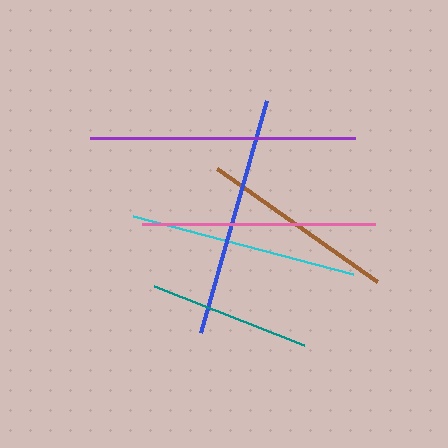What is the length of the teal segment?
The teal segment is approximately 161 pixels long.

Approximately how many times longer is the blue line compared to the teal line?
The blue line is approximately 1.5 times the length of the teal line.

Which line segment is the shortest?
The teal line is the shortest at approximately 161 pixels.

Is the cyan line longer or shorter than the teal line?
The cyan line is longer than the teal line.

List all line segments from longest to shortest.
From longest to shortest: purple, blue, pink, cyan, brown, teal.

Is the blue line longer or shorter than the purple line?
The purple line is longer than the blue line.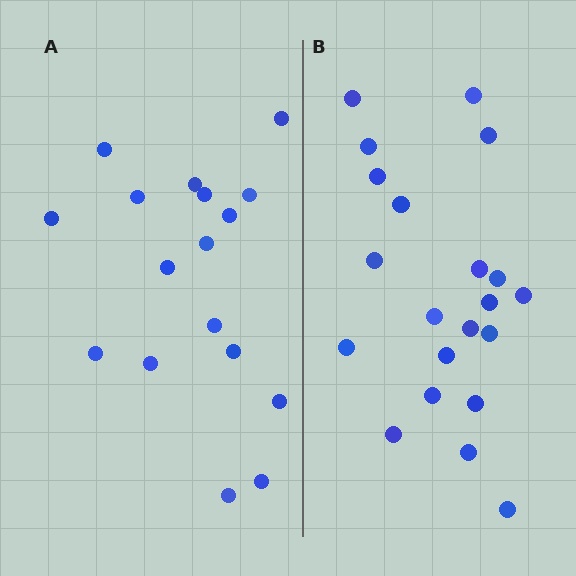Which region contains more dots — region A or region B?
Region B (the right region) has more dots.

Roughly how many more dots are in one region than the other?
Region B has about 4 more dots than region A.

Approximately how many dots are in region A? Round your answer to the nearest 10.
About 20 dots. (The exact count is 17, which rounds to 20.)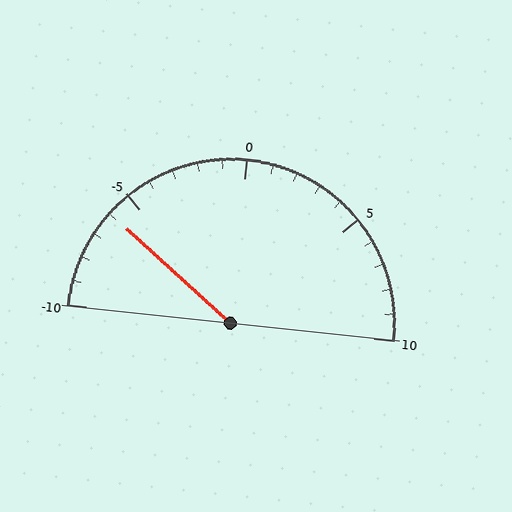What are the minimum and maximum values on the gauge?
The gauge ranges from -10 to 10.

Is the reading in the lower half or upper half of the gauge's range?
The reading is in the lower half of the range (-10 to 10).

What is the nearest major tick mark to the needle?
The nearest major tick mark is -5.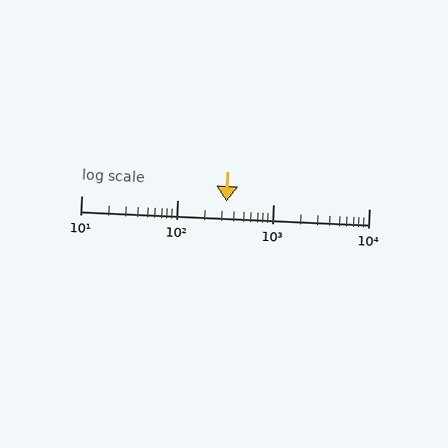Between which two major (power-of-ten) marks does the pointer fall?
The pointer is between 100 and 1000.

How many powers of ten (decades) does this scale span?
The scale spans 3 decades, from 10 to 10000.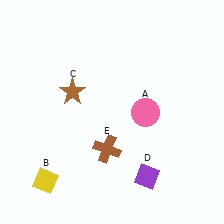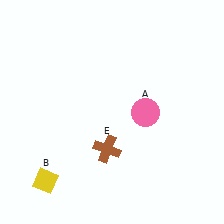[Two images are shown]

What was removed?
The purple diamond (D), the brown star (C) were removed in Image 2.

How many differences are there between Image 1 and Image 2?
There are 2 differences between the two images.